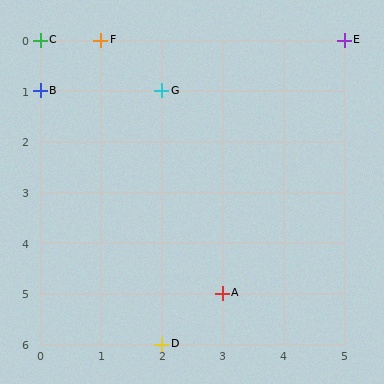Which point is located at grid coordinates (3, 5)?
Point A is at (3, 5).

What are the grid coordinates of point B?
Point B is at grid coordinates (0, 1).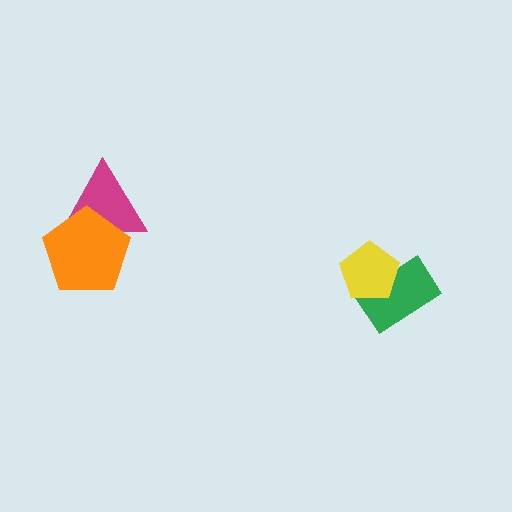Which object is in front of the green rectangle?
The yellow pentagon is in front of the green rectangle.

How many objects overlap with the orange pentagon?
1 object overlaps with the orange pentagon.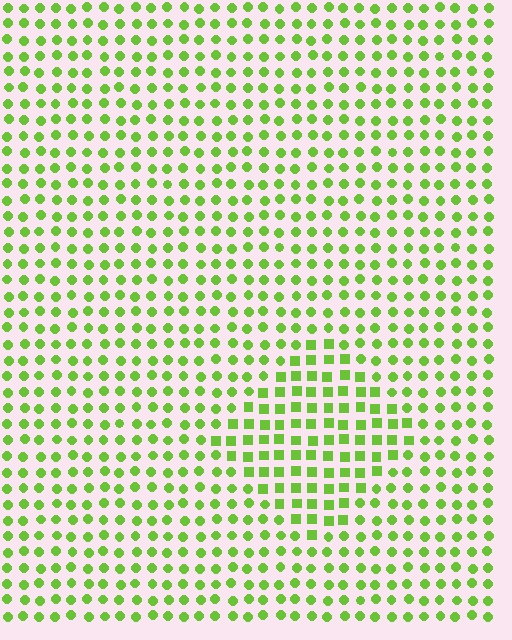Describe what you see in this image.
The image is filled with small lime elements arranged in a uniform grid. A diamond-shaped region contains squares, while the surrounding area contains circles. The boundary is defined purely by the change in element shape.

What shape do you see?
I see a diamond.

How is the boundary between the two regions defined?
The boundary is defined by a change in element shape: squares inside vs. circles outside. All elements share the same color and spacing.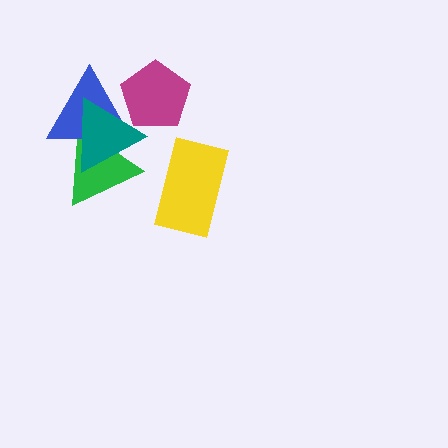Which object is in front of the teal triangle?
The magenta pentagon is in front of the teal triangle.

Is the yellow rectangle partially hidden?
No, no other shape covers it.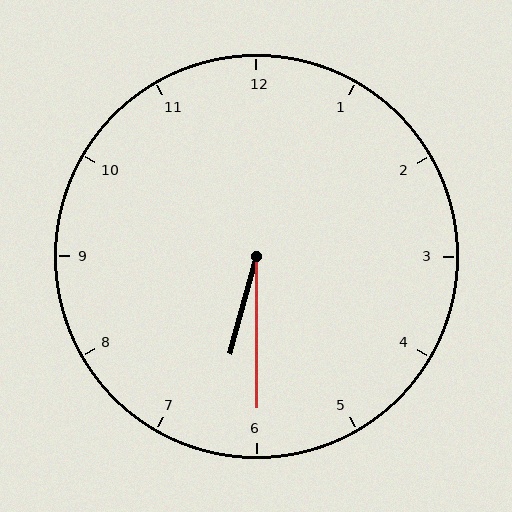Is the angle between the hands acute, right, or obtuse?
It is acute.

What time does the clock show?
6:30.